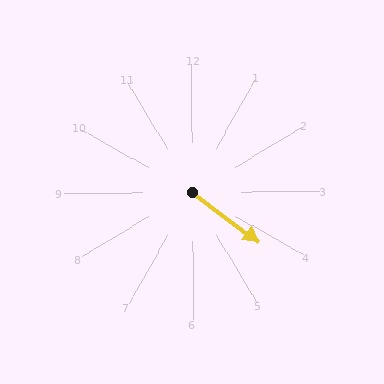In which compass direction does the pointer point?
Southeast.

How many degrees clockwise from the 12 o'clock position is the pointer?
Approximately 127 degrees.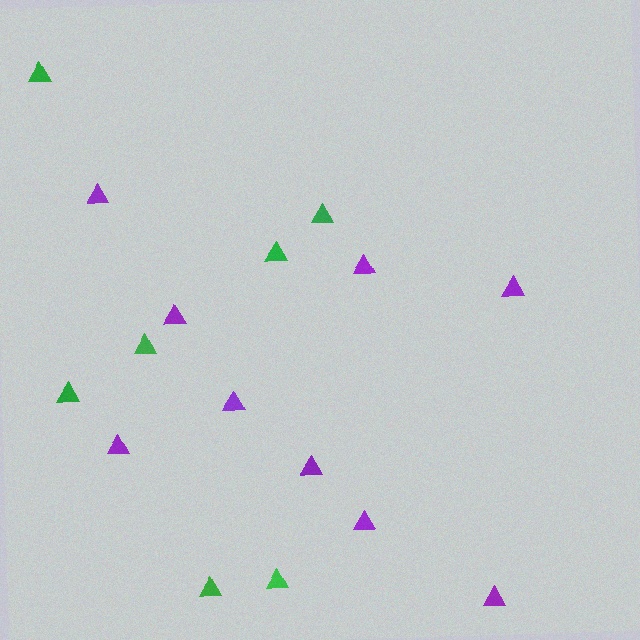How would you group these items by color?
There are 2 groups: one group of purple triangles (9) and one group of green triangles (7).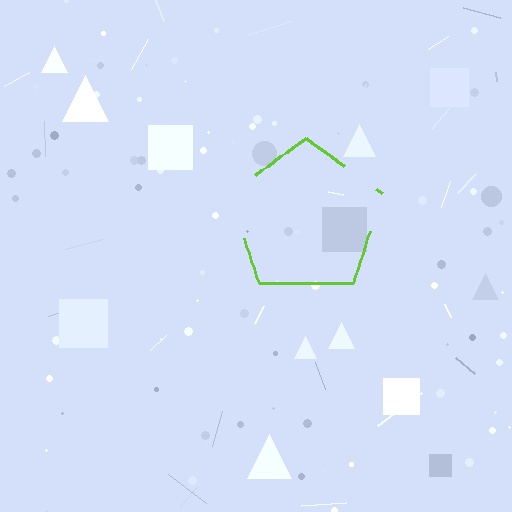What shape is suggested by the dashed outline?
The dashed outline suggests a pentagon.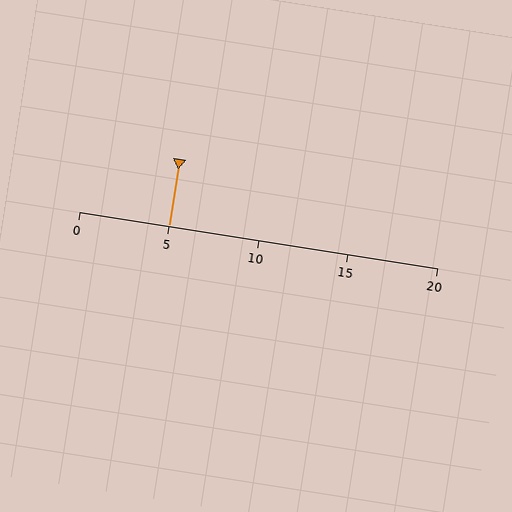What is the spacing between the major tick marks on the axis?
The major ticks are spaced 5 apart.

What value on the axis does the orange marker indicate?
The marker indicates approximately 5.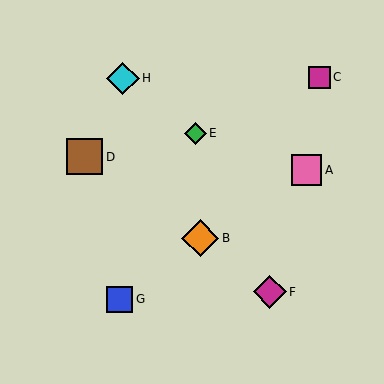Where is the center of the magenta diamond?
The center of the magenta diamond is at (270, 292).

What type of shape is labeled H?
Shape H is a cyan diamond.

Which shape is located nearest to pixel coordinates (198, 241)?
The orange diamond (labeled B) at (200, 238) is nearest to that location.